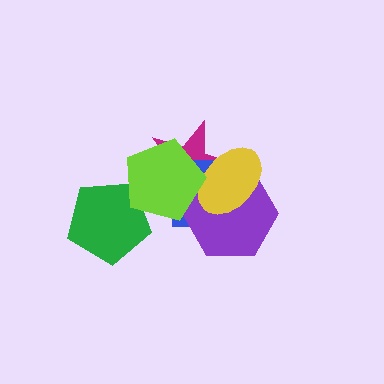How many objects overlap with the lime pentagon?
5 objects overlap with the lime pentagon.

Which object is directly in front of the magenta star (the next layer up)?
The blue square is directly in front of the magenta star.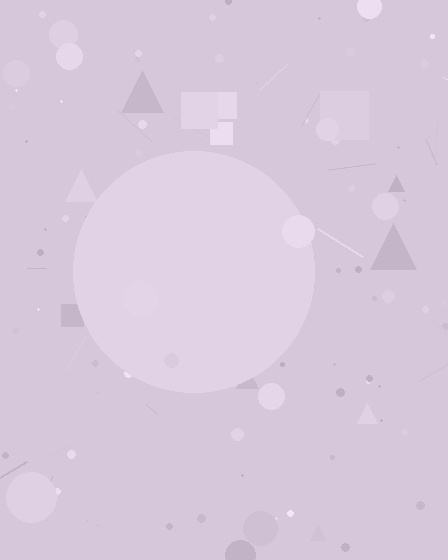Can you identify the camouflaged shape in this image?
The camouflaged shape is a circle.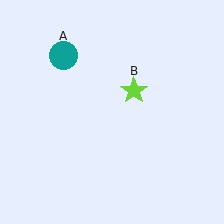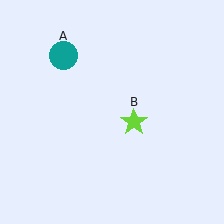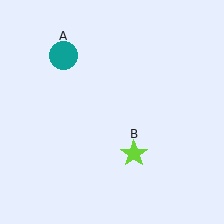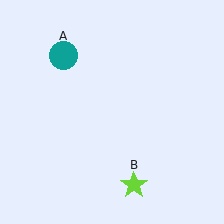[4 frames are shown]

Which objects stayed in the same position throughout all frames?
Teal circle (object A) remained stationary.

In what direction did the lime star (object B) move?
The lime star (object B) moved down.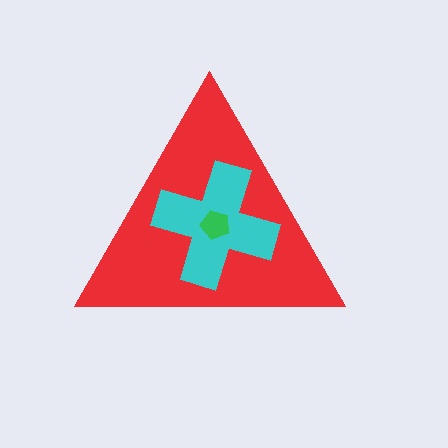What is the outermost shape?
The red triangle.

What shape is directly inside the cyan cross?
The green pentagon.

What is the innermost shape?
The green pentagon.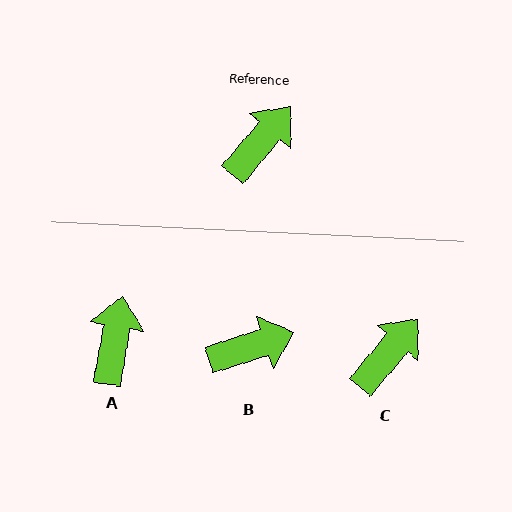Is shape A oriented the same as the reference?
No, it is off by about 31 degrees.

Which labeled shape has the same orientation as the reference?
C.